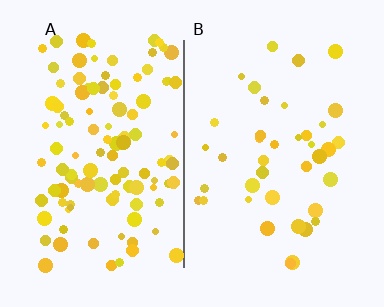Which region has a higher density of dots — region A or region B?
A (the left).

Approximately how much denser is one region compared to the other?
Approximately 2.7× — region A over region B.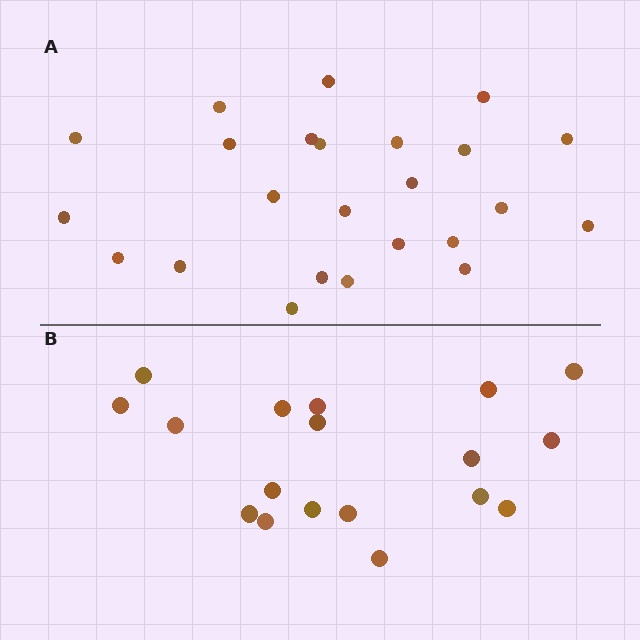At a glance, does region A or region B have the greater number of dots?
Region A (the top region) has more dots.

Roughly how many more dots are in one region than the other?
Region A has about 6 more dots than region B.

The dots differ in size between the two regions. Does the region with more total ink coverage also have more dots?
No. Region B has more total ink coverage because its dots are larger, but region A actually contains more individual dots. Total area can be misleading — the number of items is what matters here.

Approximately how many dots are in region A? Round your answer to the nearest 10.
About 20 dots. (The exact count is 24, which rounds to 20.)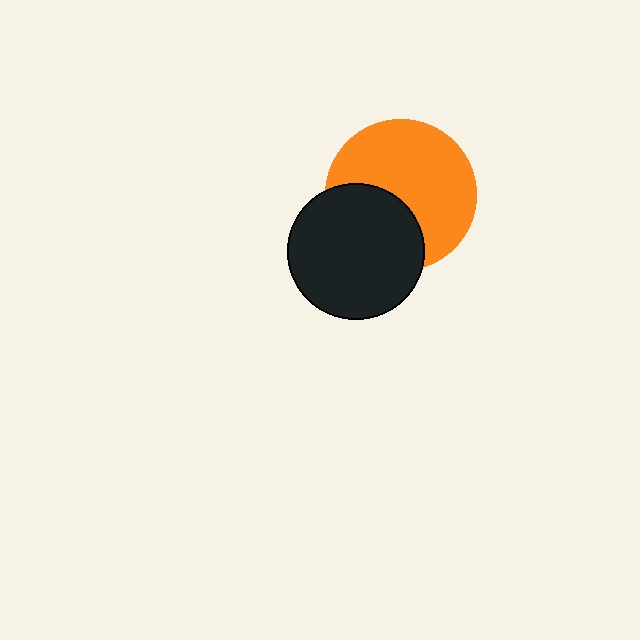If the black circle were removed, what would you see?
You would see the complete orange circle.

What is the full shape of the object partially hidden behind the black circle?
The partially hidden object is an orange circle.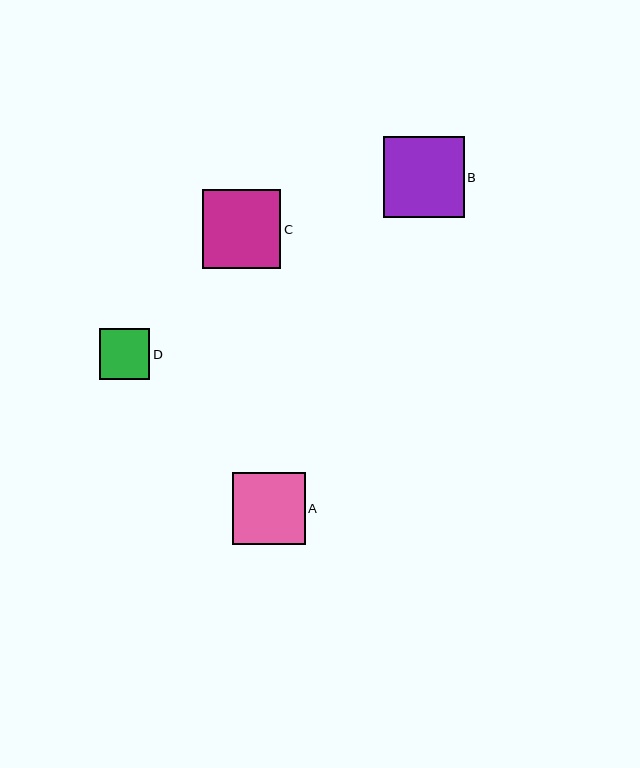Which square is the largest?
Square B is the largest with a size of approximately 81 pixels.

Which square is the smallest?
Square D is the smallest with a size of approximately 50 pixels.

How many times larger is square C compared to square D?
Square C is approximately 1.6 times the size of square D.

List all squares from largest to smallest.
From largest to smallest: B, C, A, D.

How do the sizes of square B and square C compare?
Square B and square C are approximately the same size.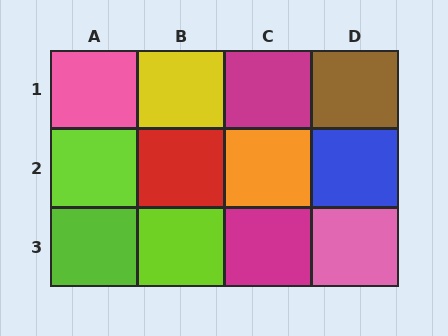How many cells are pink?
2 cells are pink.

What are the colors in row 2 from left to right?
Lime, red, orange, blue.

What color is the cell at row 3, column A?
Lime.